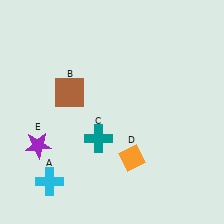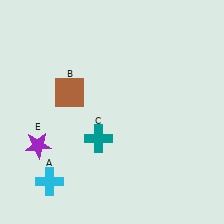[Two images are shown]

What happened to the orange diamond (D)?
The orange diamond (D) was removed in Image 2. It was in the bottom-right area of Image 1.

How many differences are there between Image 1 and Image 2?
There is 1 difference between the two images.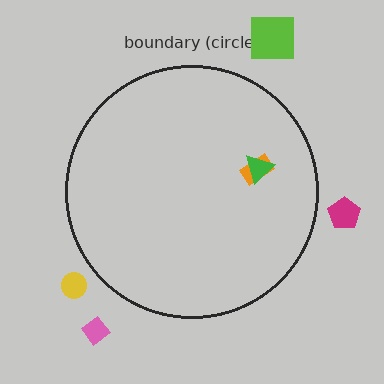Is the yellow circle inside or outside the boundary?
Outside.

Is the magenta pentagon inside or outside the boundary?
Outside.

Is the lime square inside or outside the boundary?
Outside.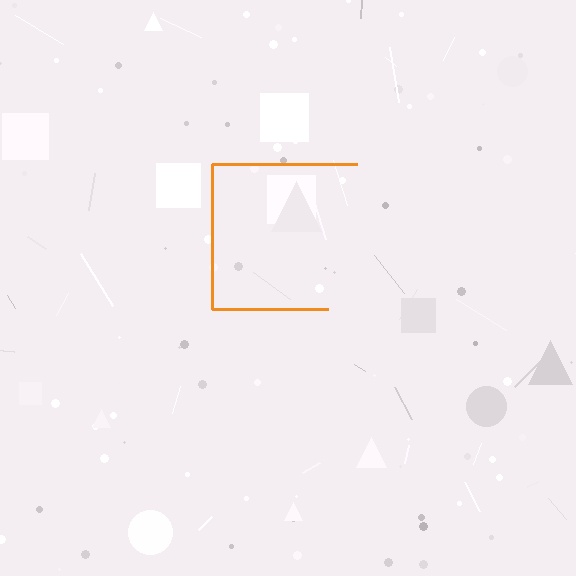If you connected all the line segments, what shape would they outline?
They would outline a square.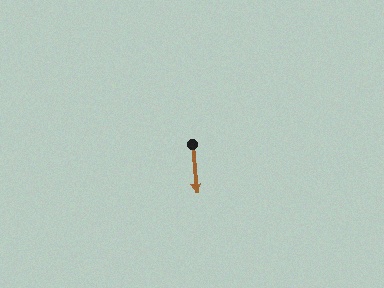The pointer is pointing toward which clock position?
Roughly 6 o'clock.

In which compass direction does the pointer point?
South.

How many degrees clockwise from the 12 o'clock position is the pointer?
Approximately 175 degrees.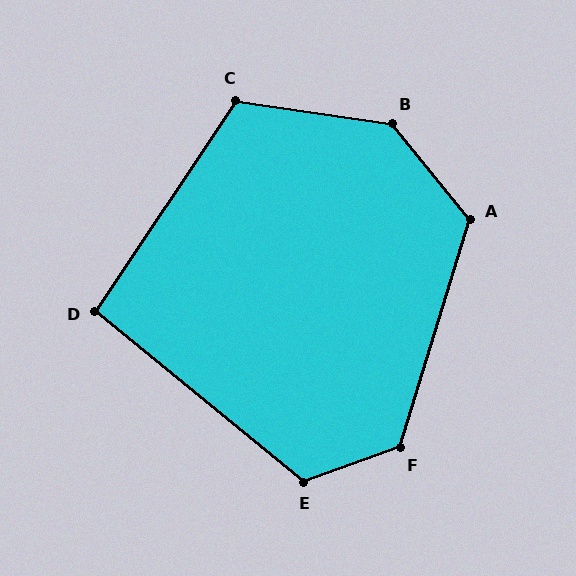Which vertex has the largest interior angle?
B, at approximately 137 degrees.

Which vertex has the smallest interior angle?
D, at approximately 96 degrees.